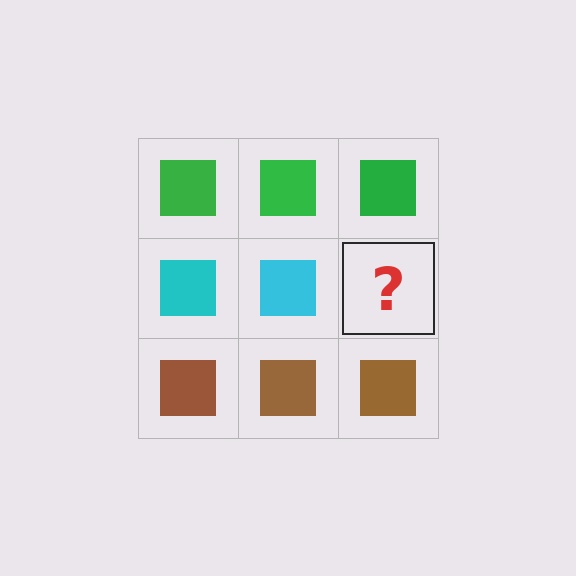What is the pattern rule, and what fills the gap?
The rule is that each row has a consistent color. The gap should be filled with a cyan square.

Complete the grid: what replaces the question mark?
The question mark should be replaced with a cyan square.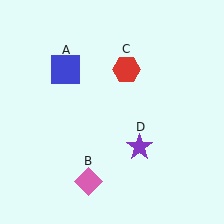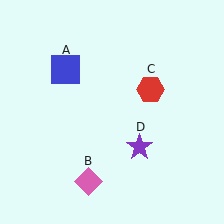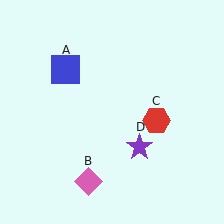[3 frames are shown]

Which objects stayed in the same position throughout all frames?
Blue square (object A) and pink diamond (object B) and purple star (object D) remained stationary.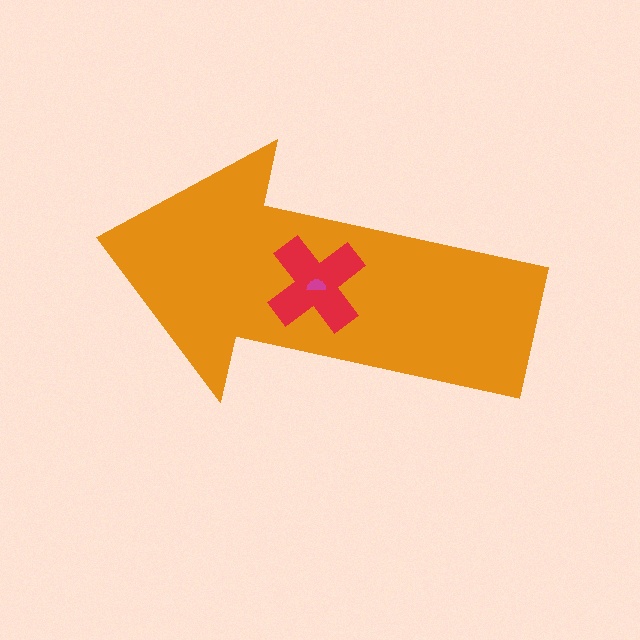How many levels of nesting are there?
3.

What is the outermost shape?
The orange arrow.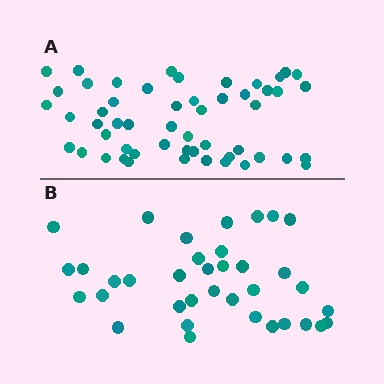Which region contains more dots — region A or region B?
Region A (the top region) has more dots.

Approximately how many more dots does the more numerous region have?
Region A has approximately 15 more dots than region B.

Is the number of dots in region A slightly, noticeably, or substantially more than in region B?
Region A has substantially more. The ratio is roughly 1.5 to 1.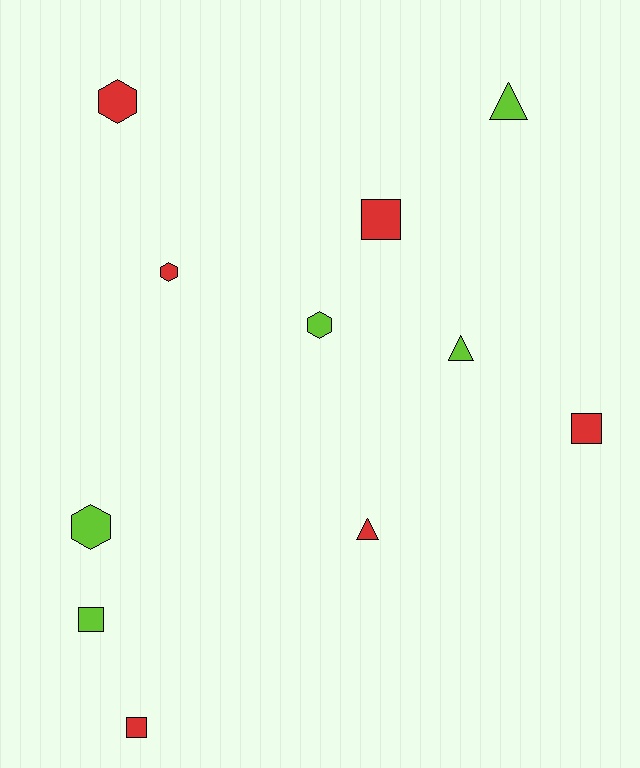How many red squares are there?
There are 3 red squares.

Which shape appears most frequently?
Square, with 4 objects.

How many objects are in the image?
There are 11 objects.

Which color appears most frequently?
Red, with 6 objects.